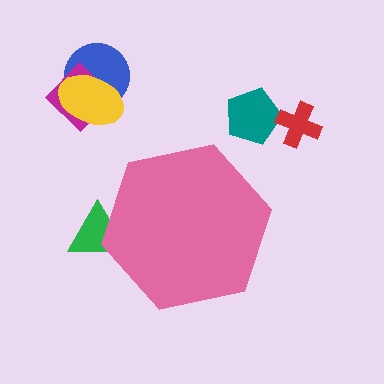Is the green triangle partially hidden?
Yes, the green triangle is partially hidden behind the pink hexagon.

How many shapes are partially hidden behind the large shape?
1 shape is partially hidden.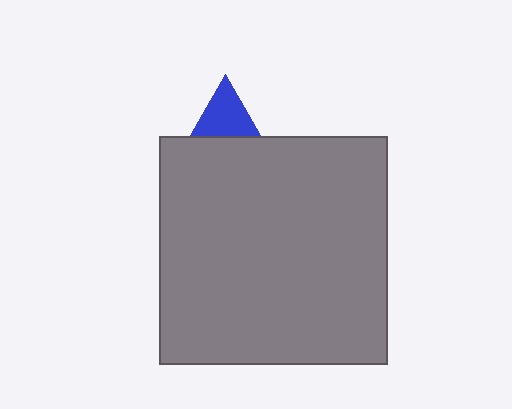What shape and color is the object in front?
The object in front is a gray square.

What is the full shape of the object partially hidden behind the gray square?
The partially hidden object is a blue triangle.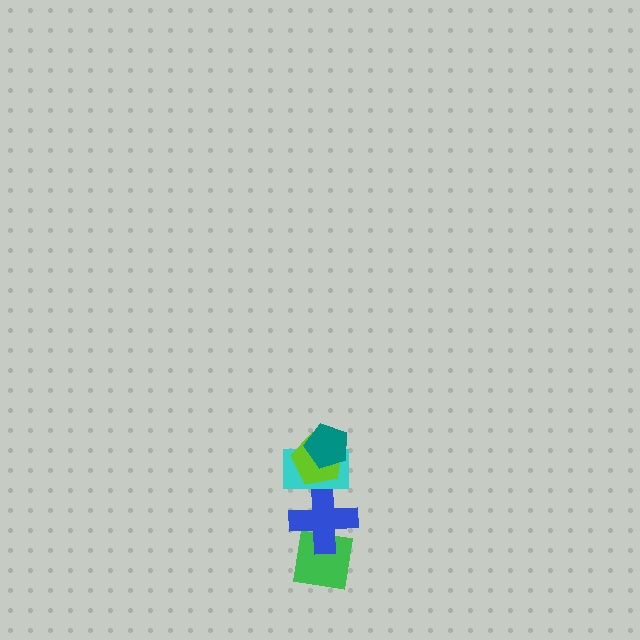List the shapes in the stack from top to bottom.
From top to bottom: the teal pentagon, the lime pentagon, the cyan rectangle, the blue cross, the green square.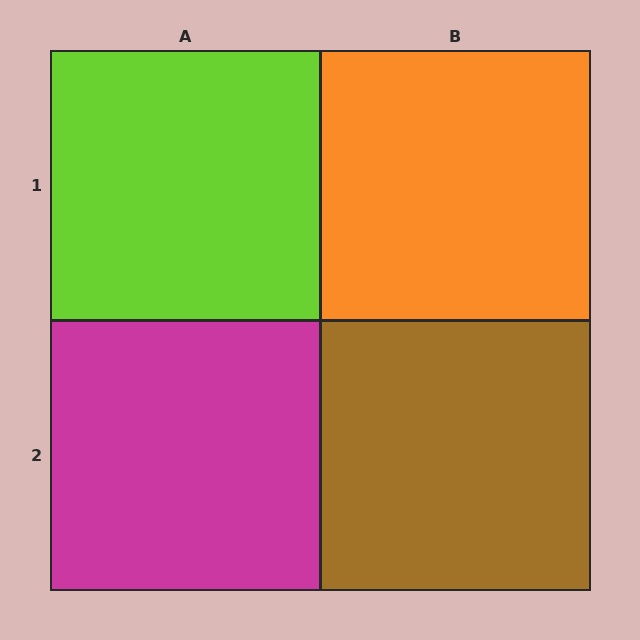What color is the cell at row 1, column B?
Orange.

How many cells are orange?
1 cell is orange.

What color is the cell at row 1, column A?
Lime.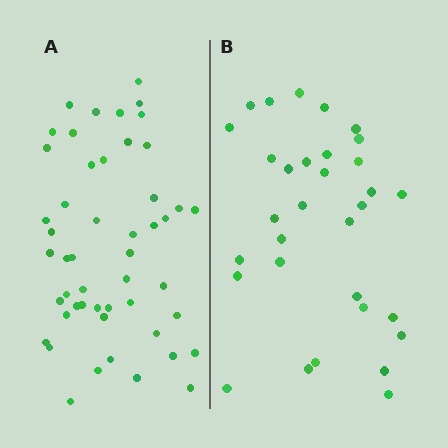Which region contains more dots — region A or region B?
Region A (the left region) has more dots.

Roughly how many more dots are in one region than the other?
Region A has approximately 20 more dots than region B.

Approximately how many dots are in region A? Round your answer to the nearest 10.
About 50 dots.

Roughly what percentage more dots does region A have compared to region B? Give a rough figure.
About 55% more.